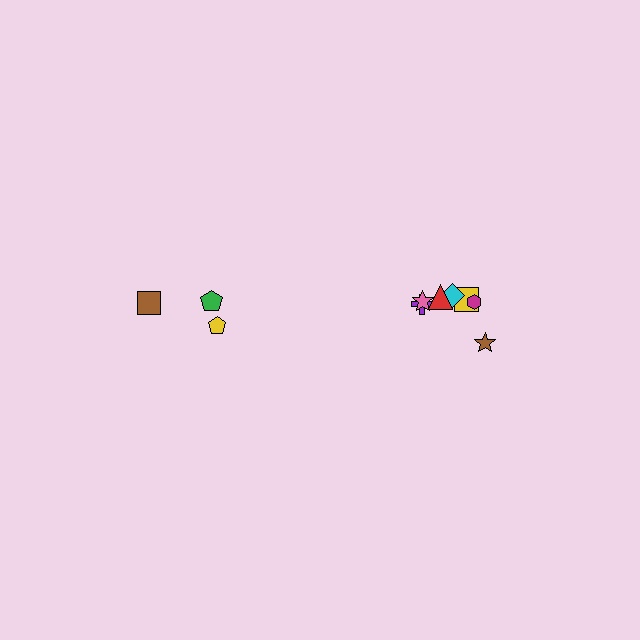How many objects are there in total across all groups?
There are 11 objects.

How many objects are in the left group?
There are 3 objects.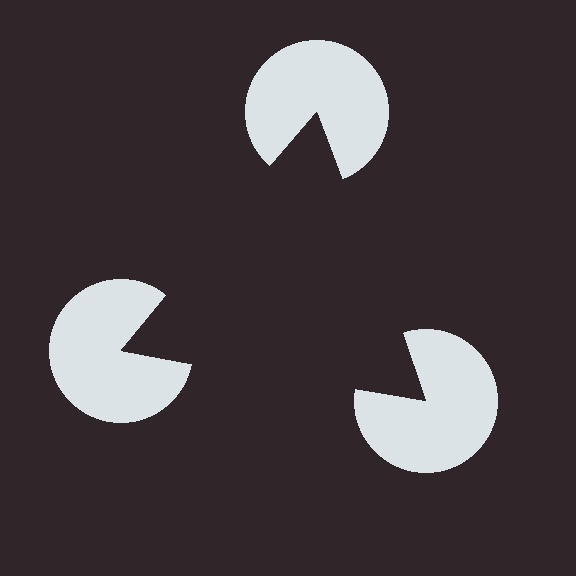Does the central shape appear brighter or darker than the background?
It typically appears slightly darker than the background, even though no actual brightness change is drawn.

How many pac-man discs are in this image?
There are 3 — one at each vertex of the illusory triangle.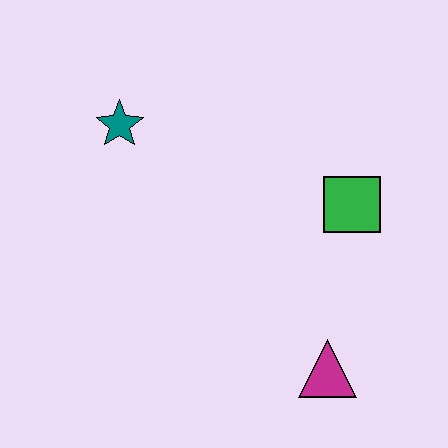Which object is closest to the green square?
The magenta triangle is closest to the green square.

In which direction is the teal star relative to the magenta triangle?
The teal star is above the magenta triangle.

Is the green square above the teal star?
No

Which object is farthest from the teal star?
The magenta triangle is farthest from the teal star.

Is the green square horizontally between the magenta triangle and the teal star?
No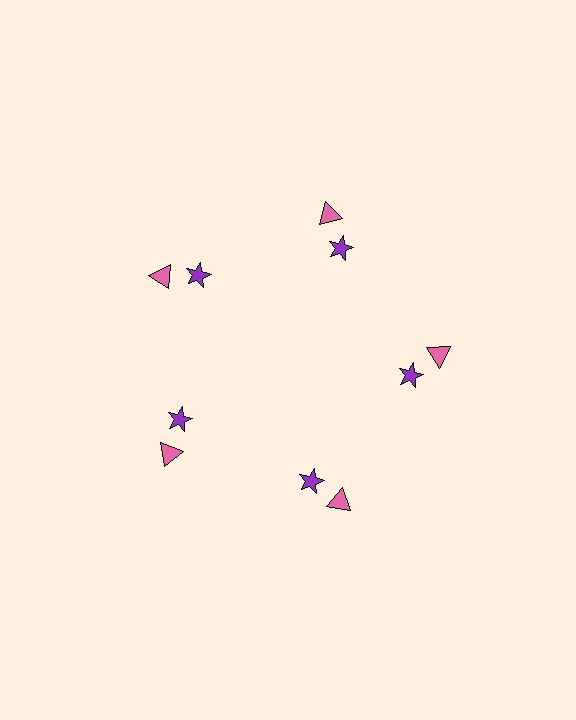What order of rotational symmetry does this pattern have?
This pattern has 5-fold rotational symmetry.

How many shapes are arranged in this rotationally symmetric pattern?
There are 10 shapes, arranged in 5 groups of 2.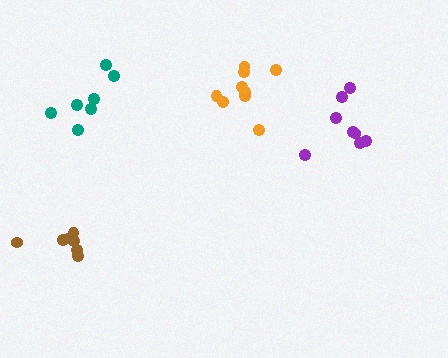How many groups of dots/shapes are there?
There are 4 groups.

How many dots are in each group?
Group 1: 8 dots, Group 2: 7 dots, Group 3: 7 dots, Group 4: 9 dots (31 total).